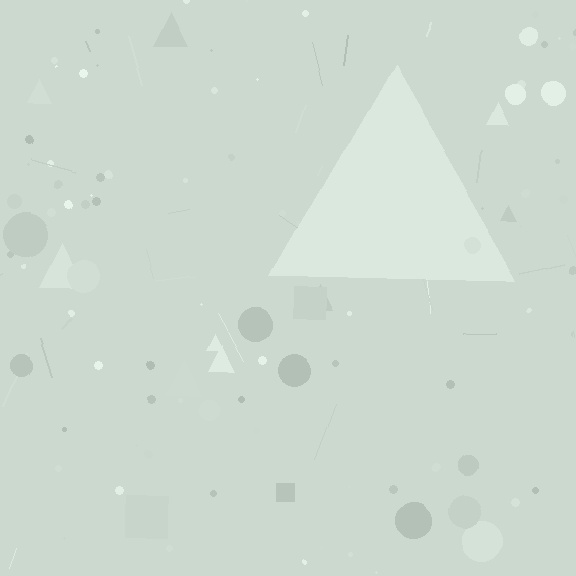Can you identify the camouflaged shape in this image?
The camouflaged shape is a triangle.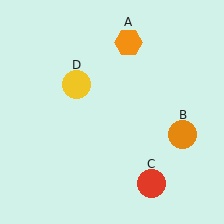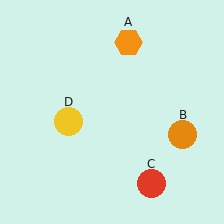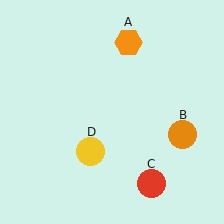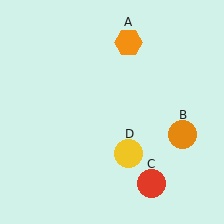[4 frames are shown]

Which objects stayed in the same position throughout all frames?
Orange hexagon (object A) and orange circle (object B) and red circle (object C) remained stationary.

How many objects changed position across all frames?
1 object changed position: yellow circle (object D).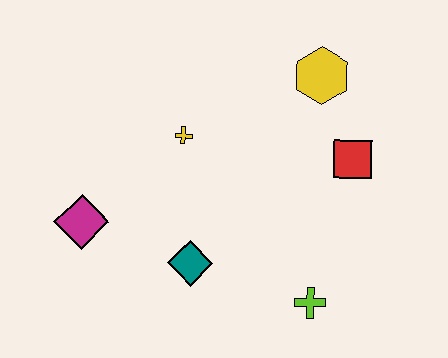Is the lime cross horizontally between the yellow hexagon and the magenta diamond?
Yes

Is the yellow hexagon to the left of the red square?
Yes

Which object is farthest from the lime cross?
The magenta diamond is farthest from the lime cross.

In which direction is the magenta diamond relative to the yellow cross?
The magenta diamond is to the left of the yellow cross.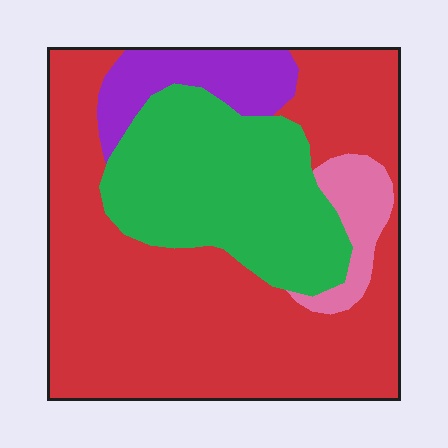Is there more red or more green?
Red.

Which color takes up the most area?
Red, at roughly 60%.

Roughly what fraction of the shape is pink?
Pink covers 6% of the shape.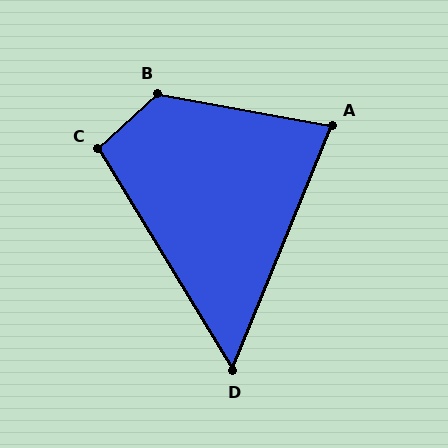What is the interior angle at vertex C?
Approximately 102 degrees (obtuse).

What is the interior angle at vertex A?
Approximately 78 degrees (acute).